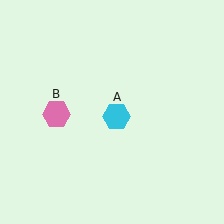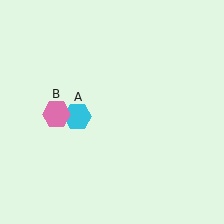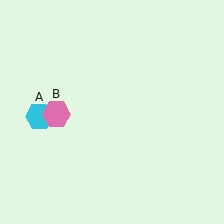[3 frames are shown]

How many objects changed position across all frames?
1 object changed position: cyan hexagon (object A).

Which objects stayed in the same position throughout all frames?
Pink hexagon (object B) remained stationary.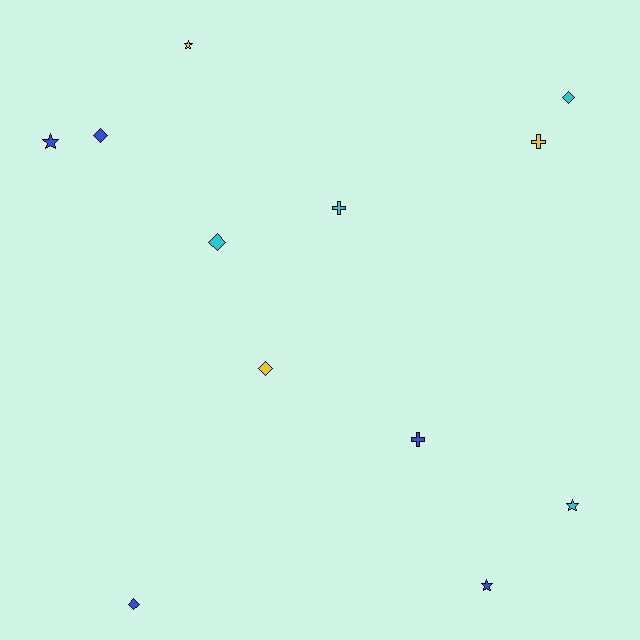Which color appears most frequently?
Blue, with 5 objects.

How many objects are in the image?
There are 12 objects.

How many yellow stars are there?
There is 1 yellow star.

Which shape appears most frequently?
Diamond, with 5 objects.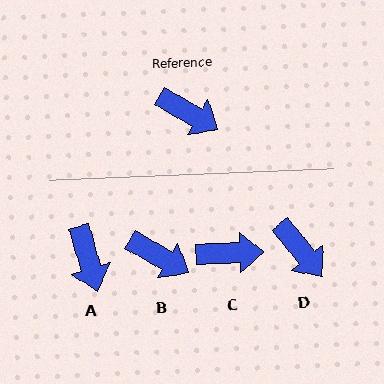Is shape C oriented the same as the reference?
No, it is off by about 32 degrees.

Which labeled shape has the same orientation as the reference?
B.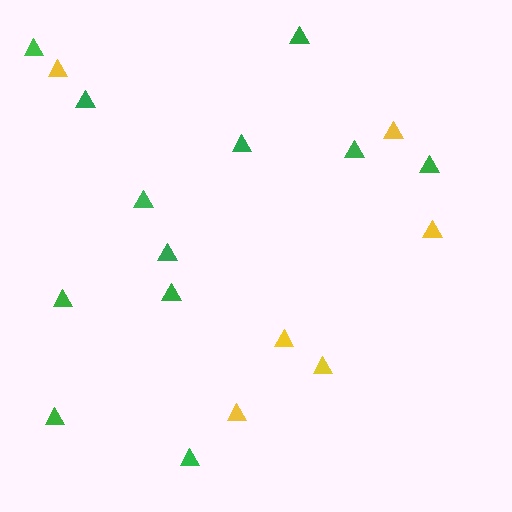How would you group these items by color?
There are 2 groups: one group of yellow triangles (6) and one group of green triangles (12).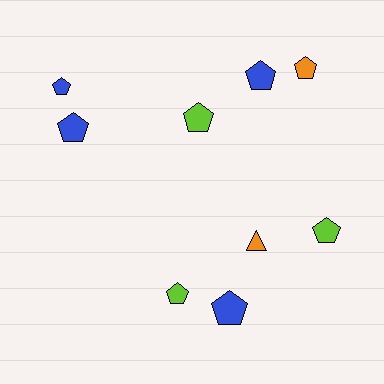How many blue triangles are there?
There are no blue triangles.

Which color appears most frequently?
Blue, with 4 objects.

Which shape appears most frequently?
Pentagon, with 8 objects.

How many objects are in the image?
There are 9 objects.